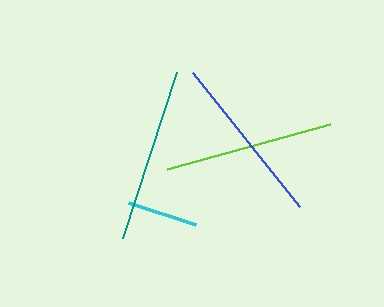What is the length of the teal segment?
The teal segment is approximately 175 pixels long.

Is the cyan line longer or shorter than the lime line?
The lime line is longer than the cyan line.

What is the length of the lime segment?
The lime segment is approximately 169 pixels long.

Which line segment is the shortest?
The cyan line is the shortest at approximately 71 pixels.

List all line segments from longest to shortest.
From longest to shortest: teal, blue, lime, cyan.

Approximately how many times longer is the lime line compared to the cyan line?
The lime line is approximately 2.4 times the length of the cyan line.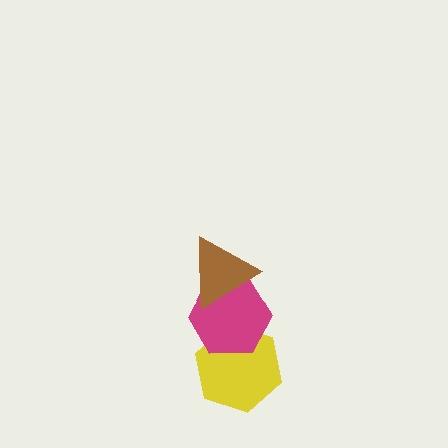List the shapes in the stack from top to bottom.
From top to bottom: the brown triangle, the magenta hexagon, the yellow hexagon.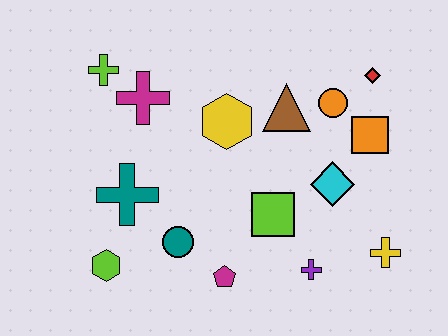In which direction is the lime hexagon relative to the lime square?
The lime hexagon is to the left of the lime square.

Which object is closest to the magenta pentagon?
The teal circle is closest to the magenta pentagon.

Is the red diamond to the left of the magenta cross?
No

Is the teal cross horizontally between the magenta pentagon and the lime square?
No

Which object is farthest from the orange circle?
The lime hexagon is farthest from the orange circle.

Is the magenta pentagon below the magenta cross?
Yes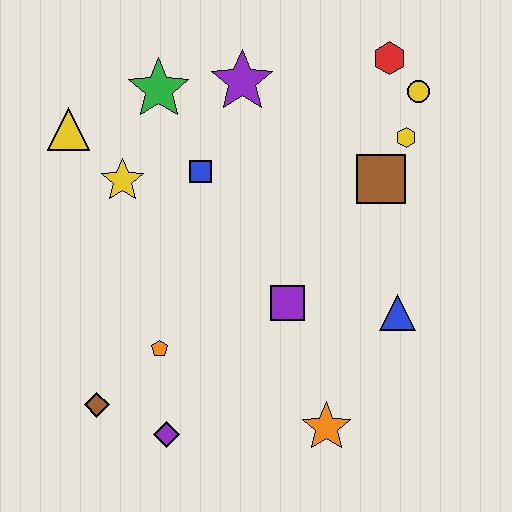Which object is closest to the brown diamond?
The purple diamond is closest to the brown diamond.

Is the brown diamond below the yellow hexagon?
Yes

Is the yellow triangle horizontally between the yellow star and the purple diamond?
No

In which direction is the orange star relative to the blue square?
The orange star is below the blue square.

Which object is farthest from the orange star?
The yellow triangle is farthest from the orange star.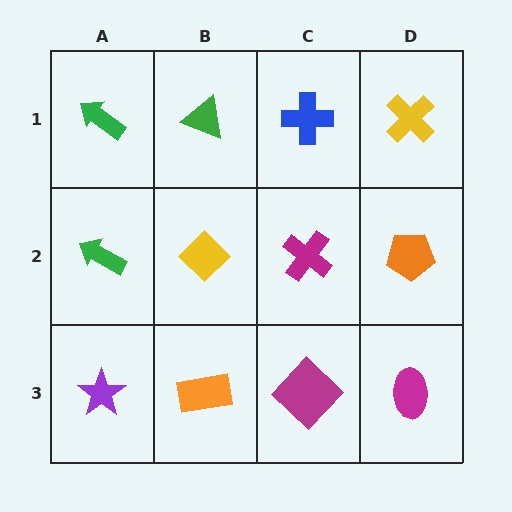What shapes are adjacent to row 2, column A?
A green arrow (row 1, column A), a purple star (row 3, column A), a yellow diamond (row 2, column B).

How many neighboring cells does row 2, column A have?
3.